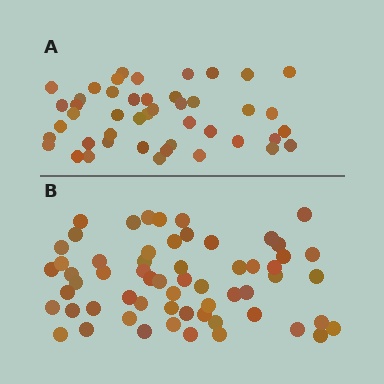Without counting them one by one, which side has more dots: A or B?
Region B (the bottom region) has more dots.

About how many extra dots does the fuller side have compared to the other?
Region B has approximately 15 more dots than region A.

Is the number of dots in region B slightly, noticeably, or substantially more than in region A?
Region B has noticeably more, but not dramatically so. The ratio is roughly 1.3 to 1.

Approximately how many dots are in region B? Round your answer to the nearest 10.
About 60 dots.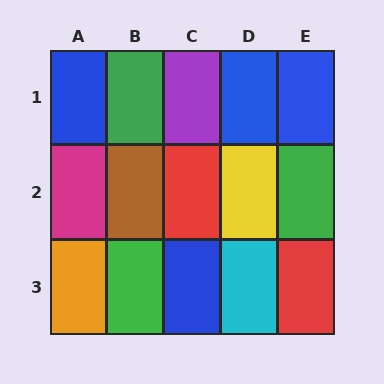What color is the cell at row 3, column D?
Cyan.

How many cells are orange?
1 cell is orange.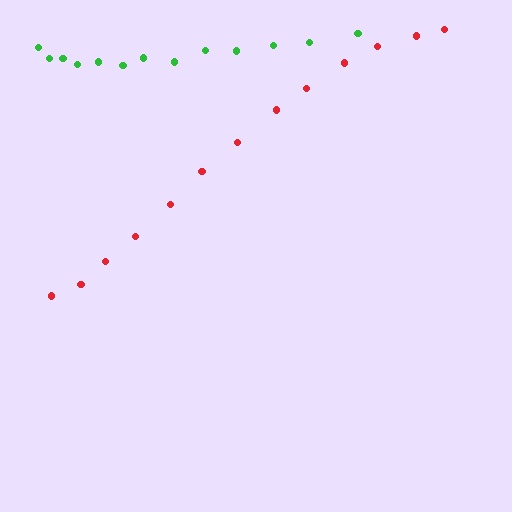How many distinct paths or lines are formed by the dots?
There are 2 distinct paths.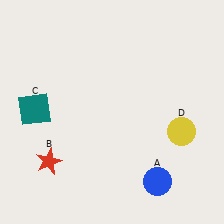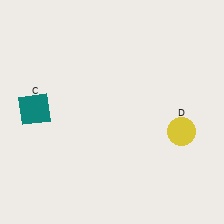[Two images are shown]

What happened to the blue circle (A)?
The blue circle (A) was removed in Image 2. It was in the bottom-right area of Image 1.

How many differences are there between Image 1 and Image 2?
There are 2 differences between the two images.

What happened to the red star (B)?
The red star (B) was removed in Image 2. It was in the bottom-left area of Image 1.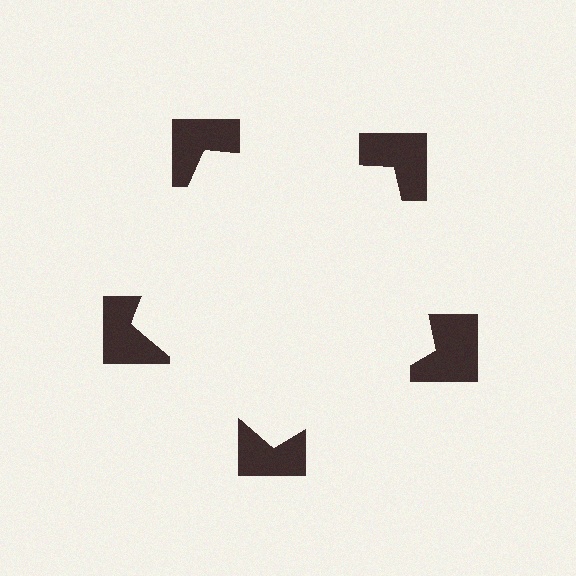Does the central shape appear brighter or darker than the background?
It typically appears slightly brighter than the background, even though no actual brightness change is drawn.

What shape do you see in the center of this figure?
An illusory pentagon — its edges are inferred from the aligned wedge cuts in the notched squares, not physically drawn.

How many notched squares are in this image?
There are 5 — one at each vertex of the illusory pentagon.